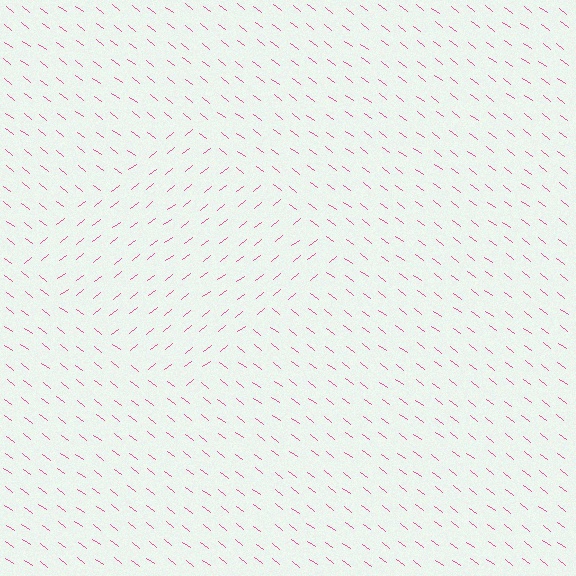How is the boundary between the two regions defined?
The boundary is defined purely by a change in line orientation (approximately 76 degrees difference). All lines are the same color and thickness.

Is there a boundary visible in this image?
Yes, there is a texture boundary formed by a change in line orientation.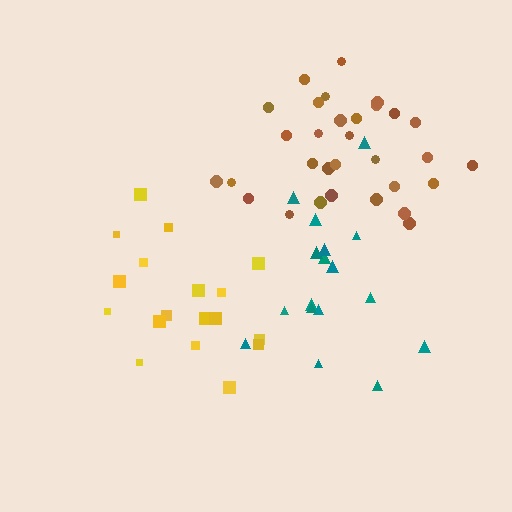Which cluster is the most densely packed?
Brown.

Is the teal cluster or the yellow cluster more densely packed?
Yellow.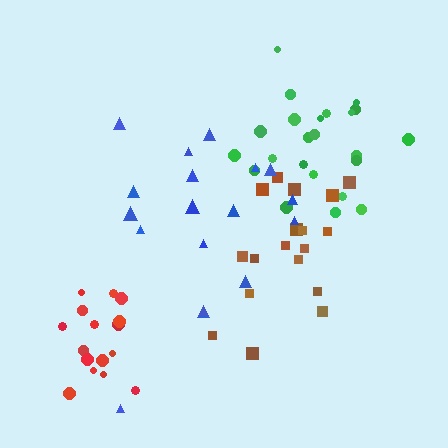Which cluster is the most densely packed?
Red.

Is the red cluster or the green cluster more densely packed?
Red.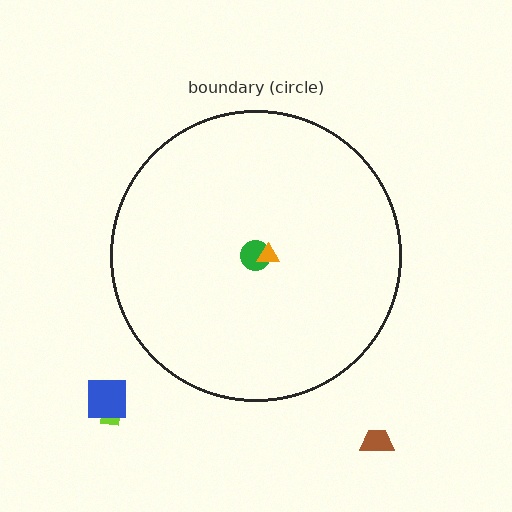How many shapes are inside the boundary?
2 inside, 3 outside.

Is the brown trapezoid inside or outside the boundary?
Outside.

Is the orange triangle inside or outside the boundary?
Inside.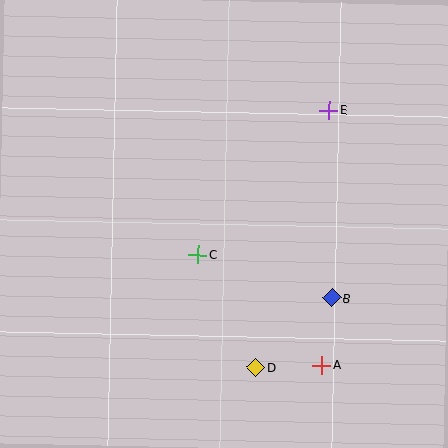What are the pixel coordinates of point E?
Point E is at (329, 110).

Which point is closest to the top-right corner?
Point E is closest to the top-right corner.